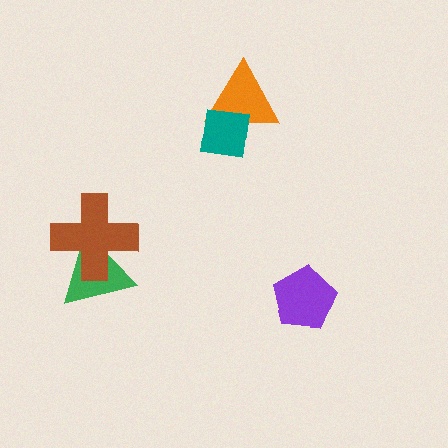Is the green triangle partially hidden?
Yes, it is partially covered by another shape.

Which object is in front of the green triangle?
The brown cross is in front of the green triangle.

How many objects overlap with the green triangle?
1 object overlaps with the green triangle.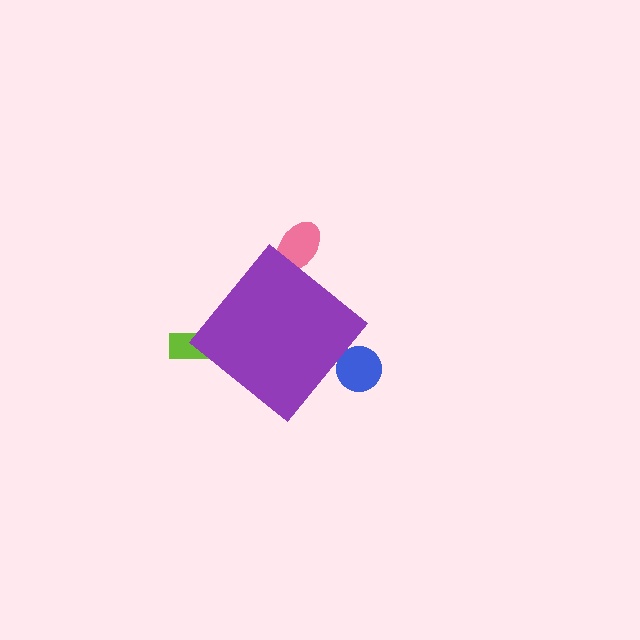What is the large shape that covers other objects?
A purple diamond.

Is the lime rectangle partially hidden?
Yes, the lime rectangle is partially hidden behind the purple diamond.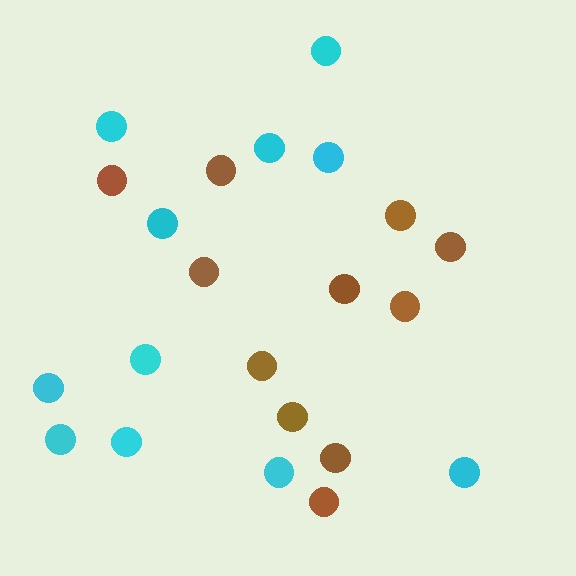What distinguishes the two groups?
There are 2 groups: one group of brown circles (11) and one group of cyan circles (11).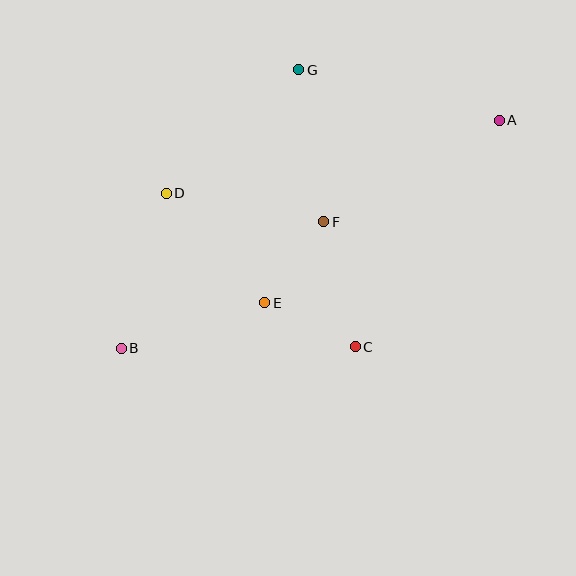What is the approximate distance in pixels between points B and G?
The distance between B and G is approximately 330 pixels.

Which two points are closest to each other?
Points E and F are closest to each other.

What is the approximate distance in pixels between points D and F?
The distance between D and F is approximately 160 pixels.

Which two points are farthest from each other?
Points A and B are farthest from each other.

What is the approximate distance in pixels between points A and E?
The distance between A and E is approximately 297 pixels.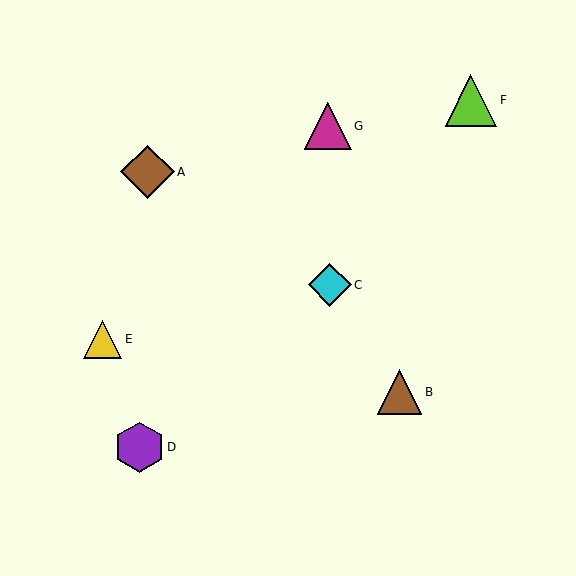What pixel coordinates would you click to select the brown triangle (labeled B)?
Click at (399, 392) to select the brown triangle B.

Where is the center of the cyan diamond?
The center of the cyan diamond is at (330, 285).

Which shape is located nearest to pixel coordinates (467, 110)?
The lime triangle (labeled F) at (471, 100) is nearest to that location.